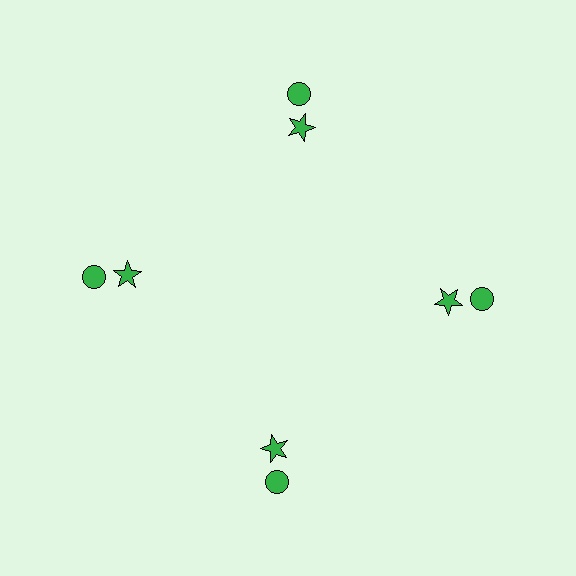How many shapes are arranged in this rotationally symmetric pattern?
There are 8 shapes, arranged in 4 groups of 2.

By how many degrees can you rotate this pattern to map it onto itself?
The pattern maps onto itself every 90 degrees of rotation.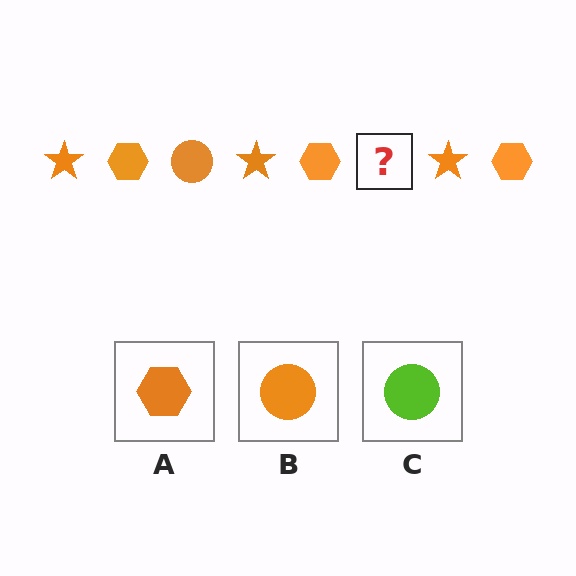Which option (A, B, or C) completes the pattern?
B.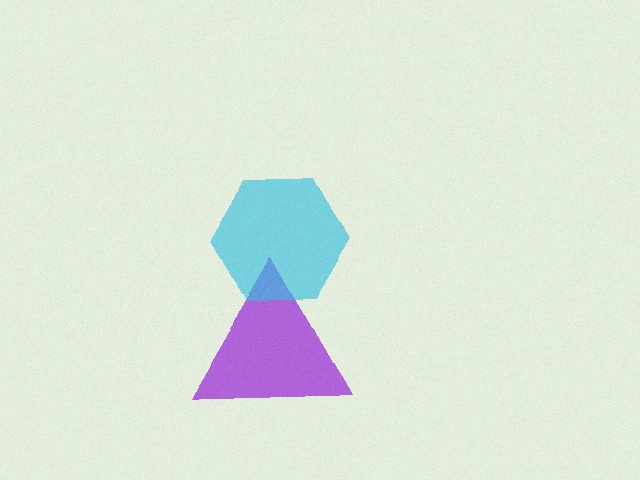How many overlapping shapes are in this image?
There are 2 overlapping shapes in the image.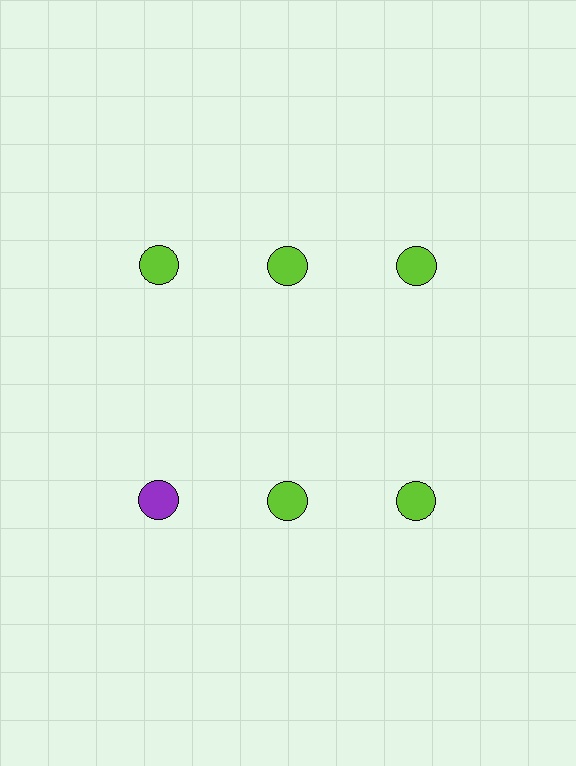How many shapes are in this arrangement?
There are 6 shapes arranged in a grid pattern.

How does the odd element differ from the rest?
It has a different color: purple instead of lime.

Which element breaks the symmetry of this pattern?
The purple circle in the second row, leftmost column breaks the symmetry. All other shapes are lime circles.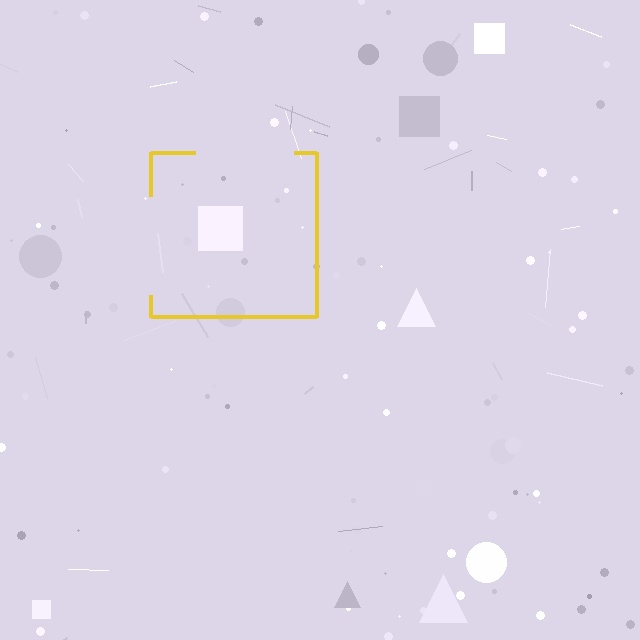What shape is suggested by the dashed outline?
The dashed outline suggests a square.